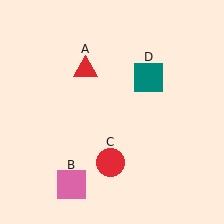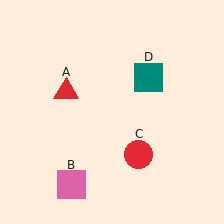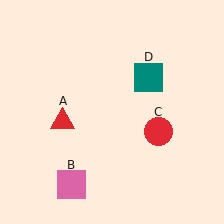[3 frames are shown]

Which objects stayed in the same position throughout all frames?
Pink square (object B) and teal square (object D) remained stationary.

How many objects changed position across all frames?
2 objects changed position: red triangle (object A), red circle (object C).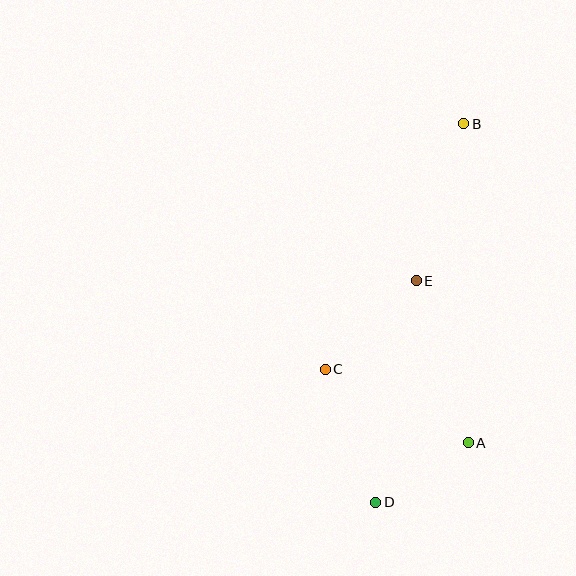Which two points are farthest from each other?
Points B and D are farthest from each other.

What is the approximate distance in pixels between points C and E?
The distance between C and E is approximately 127 pixels.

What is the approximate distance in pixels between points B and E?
The distance between B and E is approximately 164 pixels.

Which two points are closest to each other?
Points A and D are closest to each other.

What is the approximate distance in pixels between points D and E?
The distance between D and E is approximately 225 pixels.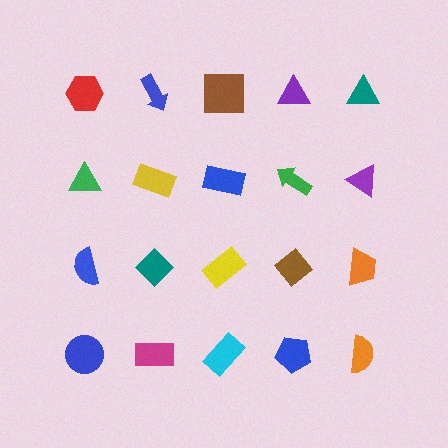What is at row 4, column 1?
A blue circle.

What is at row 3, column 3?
A yellow rectangle.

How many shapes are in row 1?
5 shapes.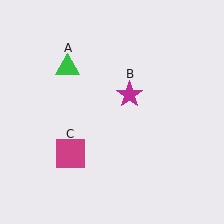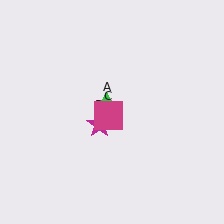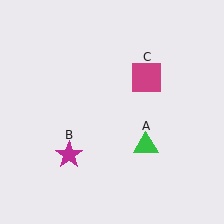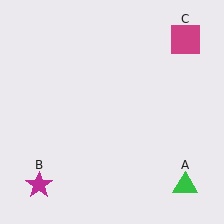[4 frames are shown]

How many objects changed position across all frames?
3 objects changed position: green triangle (object A), magenta star (object B), magenta square (object C).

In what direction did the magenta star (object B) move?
The magenta star (object B) moved down and to the left.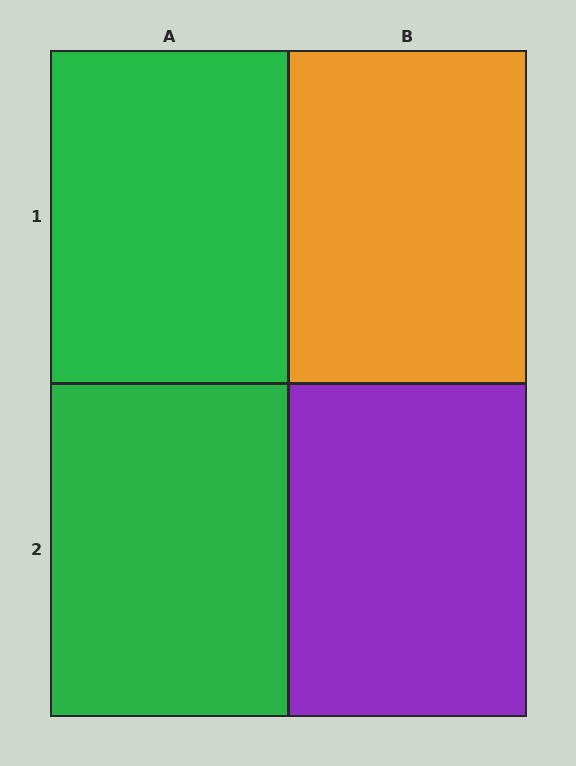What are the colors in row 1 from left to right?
Green, orange.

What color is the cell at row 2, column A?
Green.